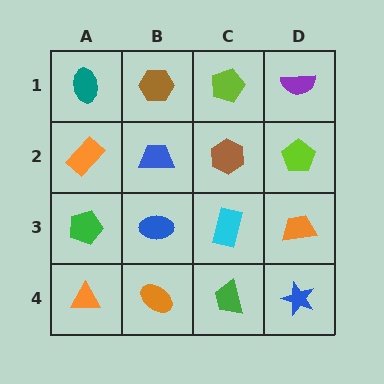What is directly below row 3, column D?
A blue star.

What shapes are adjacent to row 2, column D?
A purple semicircle (row 1, column D), an orange trapezoid (row 3, column D), a brown hexagon (row 2, column C).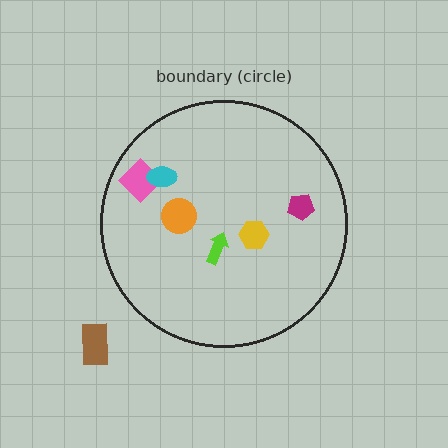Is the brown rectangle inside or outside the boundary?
Outside.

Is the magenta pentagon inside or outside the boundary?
Inside.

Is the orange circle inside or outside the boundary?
Inside.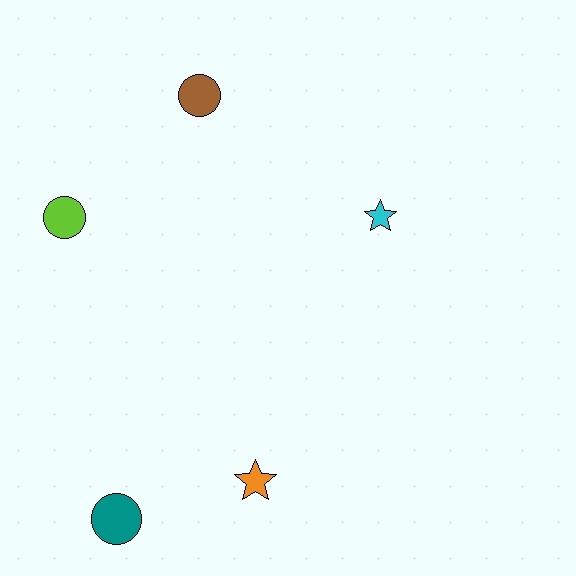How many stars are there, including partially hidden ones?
There are 2 stars.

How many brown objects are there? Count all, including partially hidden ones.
There is 1 brown object.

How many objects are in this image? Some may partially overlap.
There are 5 objects.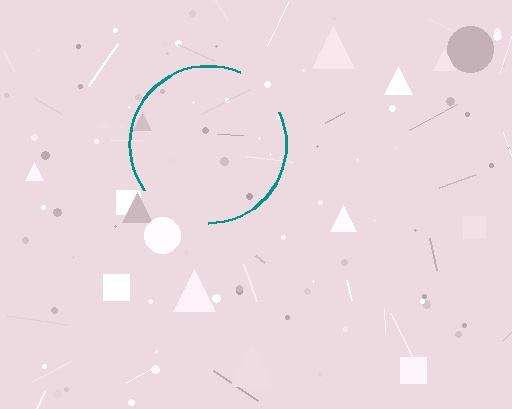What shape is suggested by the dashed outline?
The dashed outline suggests a circle.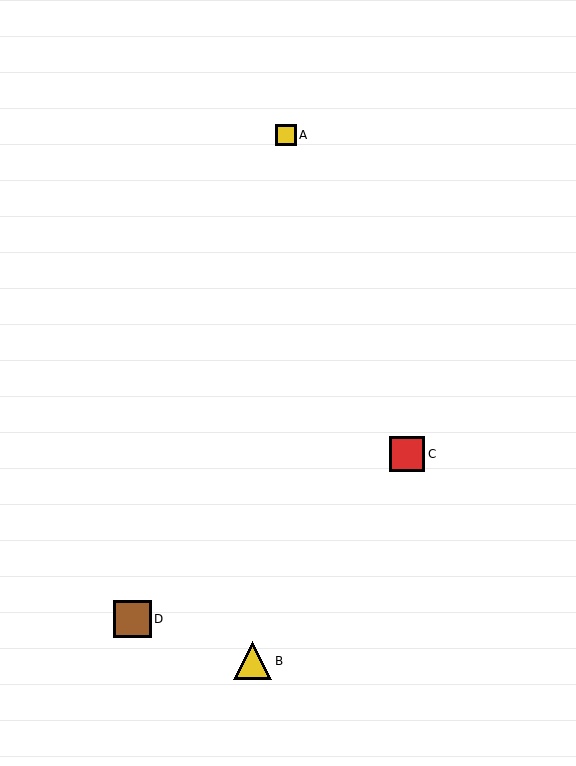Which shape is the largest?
The yellow triangle (labeled B) is the largest.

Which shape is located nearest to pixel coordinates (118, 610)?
The brown square (labeled D) at (132, 619) is nearest to that location.